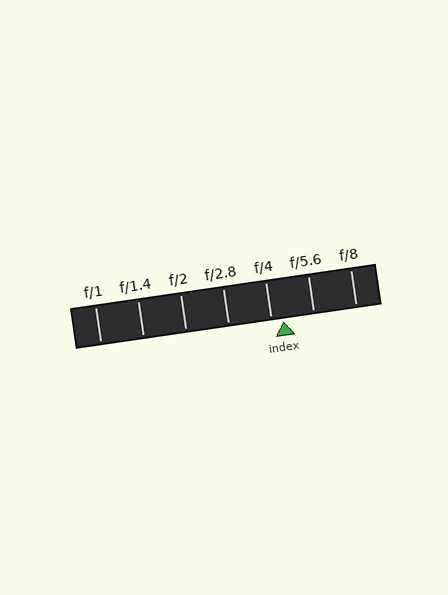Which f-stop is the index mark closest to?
The index mark is closest to f/4.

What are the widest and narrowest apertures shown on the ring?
The widest aperture shown is f/1 and the narrowest is f/8.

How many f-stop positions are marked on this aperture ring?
There are 7 f-stop positions marked.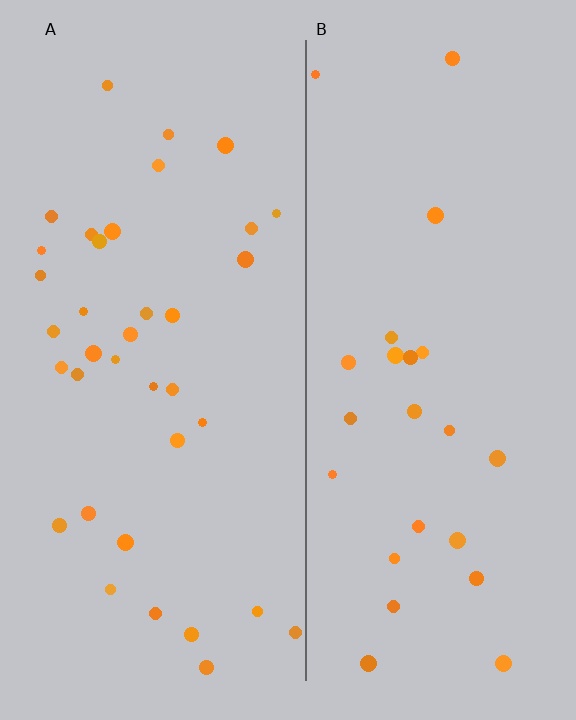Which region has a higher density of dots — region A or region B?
A (the left).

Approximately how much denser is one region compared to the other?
Approximately 1.5× — region A over region B.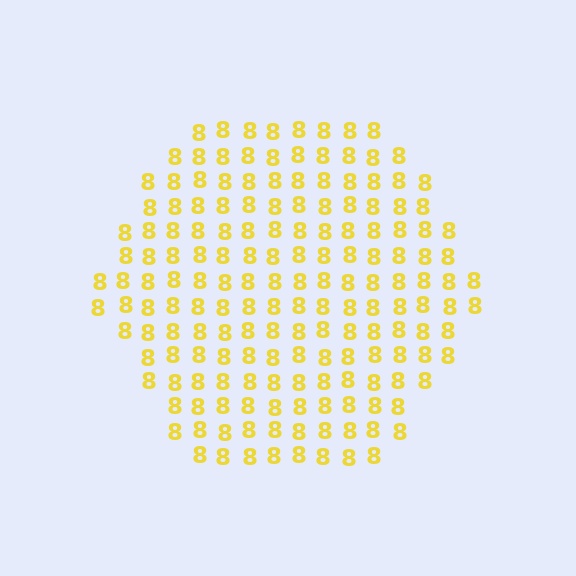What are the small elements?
The small elements are digit 8's.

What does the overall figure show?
The overall figure shows a hexagon.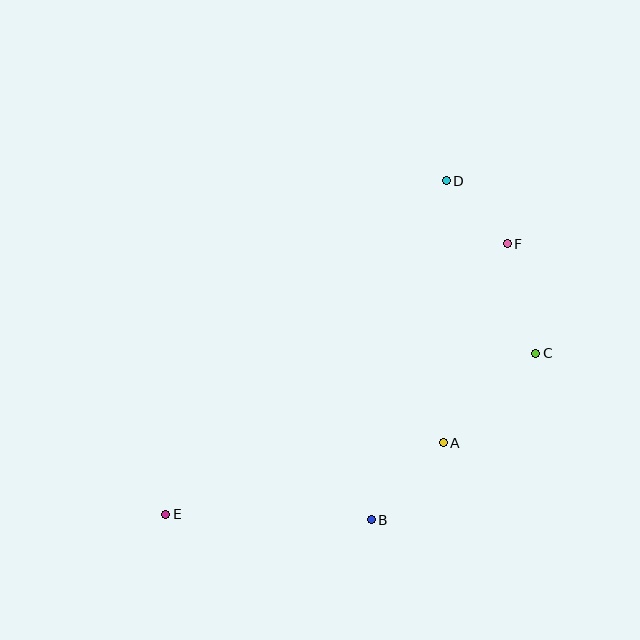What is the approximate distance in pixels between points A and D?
The distance between A and D is approximately 262 pixels.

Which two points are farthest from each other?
Points D and E are farthest from each other.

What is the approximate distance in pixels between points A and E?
The distance between A and E is approximately 287 pixels.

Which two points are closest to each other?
Points D and F are closest to each other.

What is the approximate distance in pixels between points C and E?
The distance between C and E is approximately 404 pixels.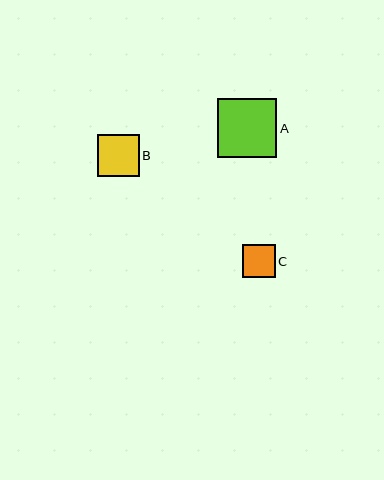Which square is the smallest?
Square C is the smallest with a size of approximately 33 pixels.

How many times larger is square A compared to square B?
Square A is approximately 1.4 times the size of square B.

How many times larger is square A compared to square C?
Square A is approximately 1.8 times the size of square C.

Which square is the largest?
Square A is the largest with a size of approximately 59 pixels.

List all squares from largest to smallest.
From largest to smallest: A, B, C.